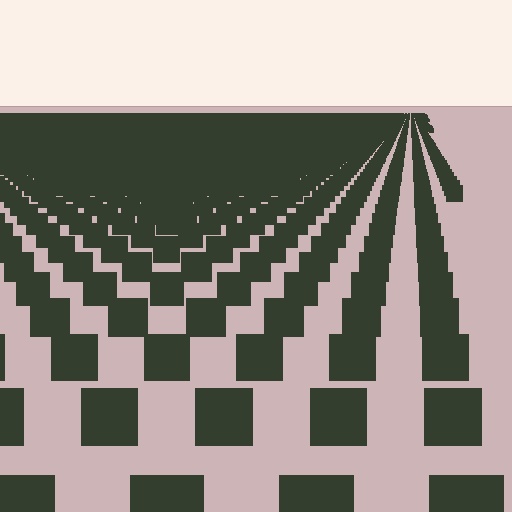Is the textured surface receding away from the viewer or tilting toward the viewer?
The surface is receding away from the viewer. Texture elements get smaller and denser toward the top.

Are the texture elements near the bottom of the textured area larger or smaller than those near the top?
Larger. Near the bottom, elements are closer to the viewer and appear at a bigger on-screen size.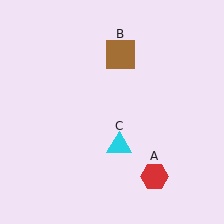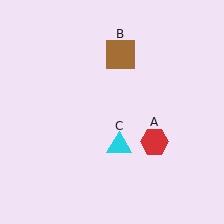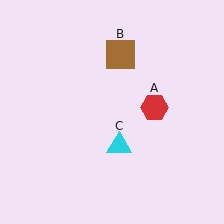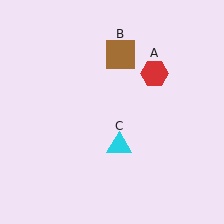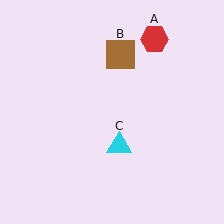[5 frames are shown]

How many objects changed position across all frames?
1 object changed position: red hexagon (object A).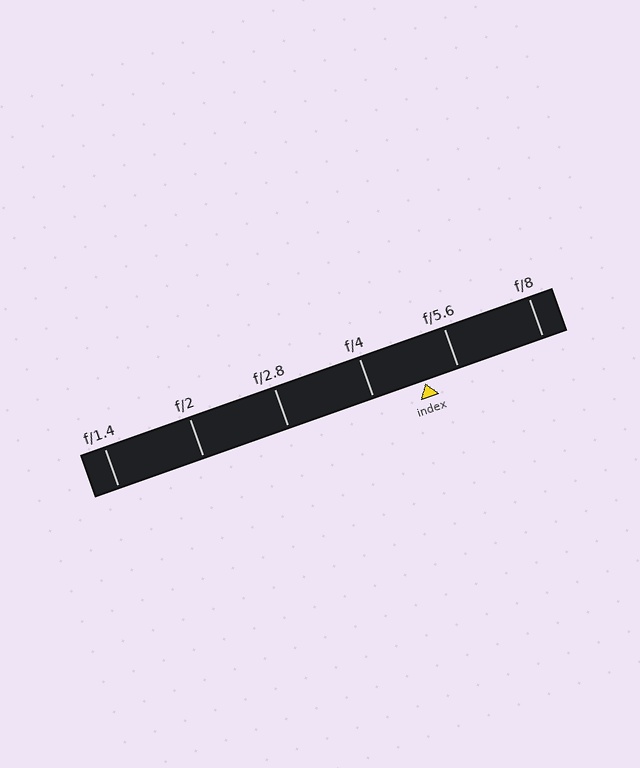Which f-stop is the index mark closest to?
The index mark is closest to f/5.6.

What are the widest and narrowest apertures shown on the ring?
The widest aperture shown is f/1.4 and the narrowest is f/8.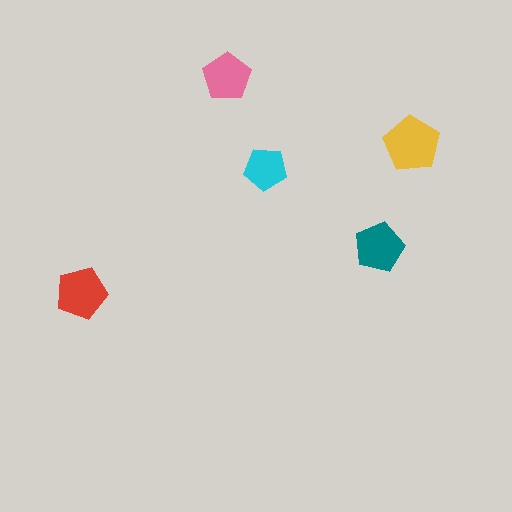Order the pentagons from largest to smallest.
the yellow one, the red one, the teal one, the pink one, the cyan one.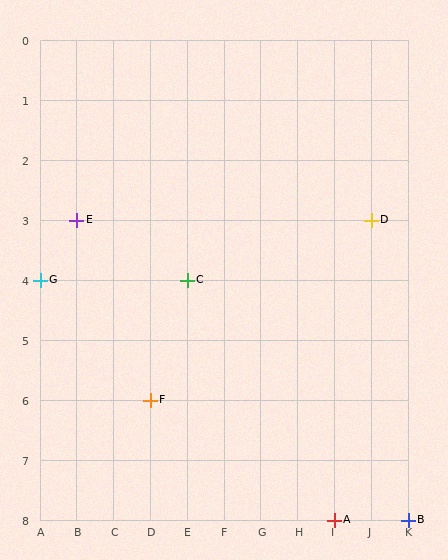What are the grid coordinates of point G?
Point G is at grid coordinates (A, 4).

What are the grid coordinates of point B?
Point B is at grid coordinates (K, 8).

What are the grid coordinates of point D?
Point D is at grid coordinates (J, 3).